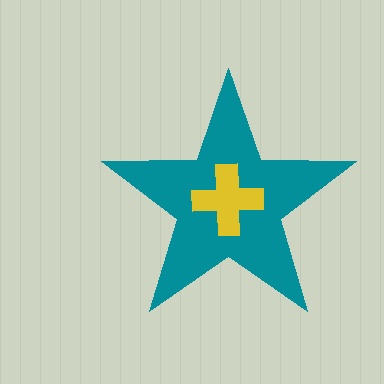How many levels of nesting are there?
2.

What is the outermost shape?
The teal star.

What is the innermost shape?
The yellow cross.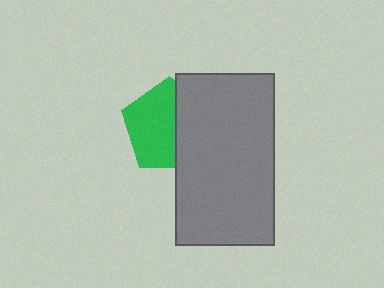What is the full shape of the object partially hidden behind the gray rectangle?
The partially hidden object is a green pentagon.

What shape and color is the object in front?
The object in front is a gray rectangle.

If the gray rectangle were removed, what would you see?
You would see the complete green pentagon.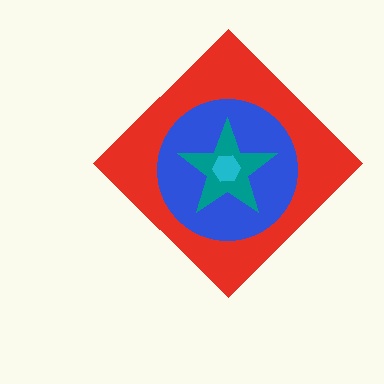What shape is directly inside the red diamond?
The blue circle.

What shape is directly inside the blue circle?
The teal star.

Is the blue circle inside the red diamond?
Yes.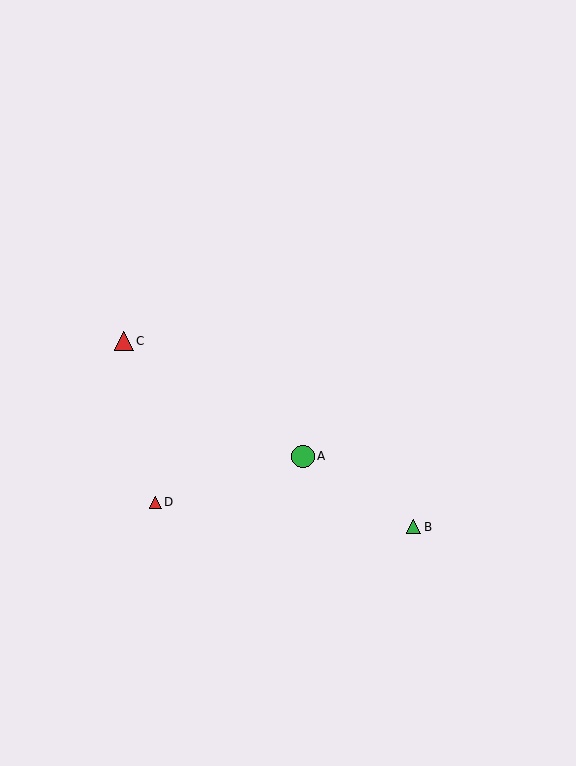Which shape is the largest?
The green circle (labeled A) is the largest.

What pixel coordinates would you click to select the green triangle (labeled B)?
Click at (414, 527) to select the green triangle B.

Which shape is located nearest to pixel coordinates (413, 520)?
The green triangle (labeled B) at (414, 527) is nearest to that location.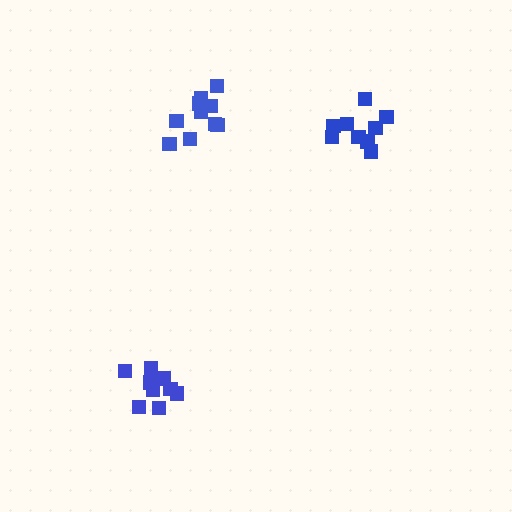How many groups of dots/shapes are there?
There are 3 groups.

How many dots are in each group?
Group 1: 9 dots, Group 2: 10 dots, Group 3: 9 dots (28 total).